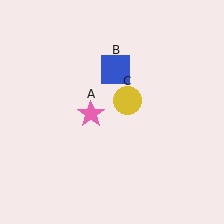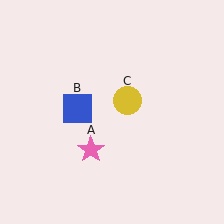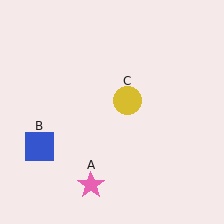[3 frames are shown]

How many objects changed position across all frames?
2 objects changed position: pink star (object A), blue square (object B).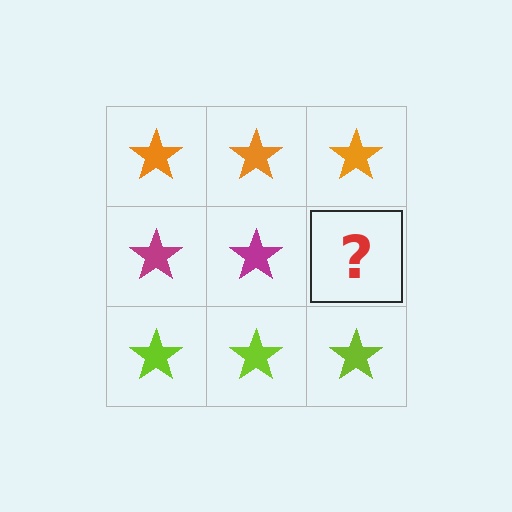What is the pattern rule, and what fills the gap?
The rule is that each row has a consistent color. The gap should be filled with a magenta star.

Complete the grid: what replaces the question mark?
The question mark should be replaced with a magenta star.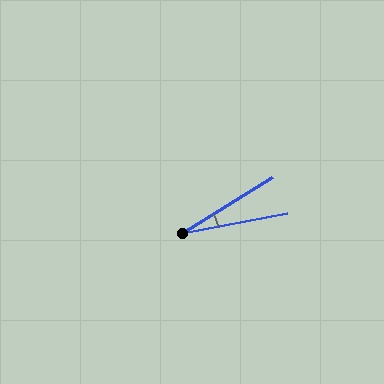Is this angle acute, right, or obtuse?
It is acute.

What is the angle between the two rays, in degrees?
Approximately 21 degrees.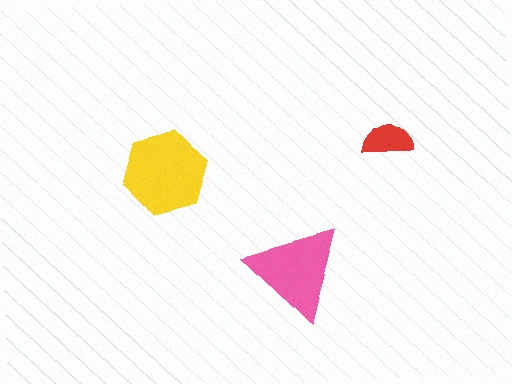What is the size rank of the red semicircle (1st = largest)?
3rd.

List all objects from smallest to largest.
The red semicircle, the pink triangle, the yellow hexagon.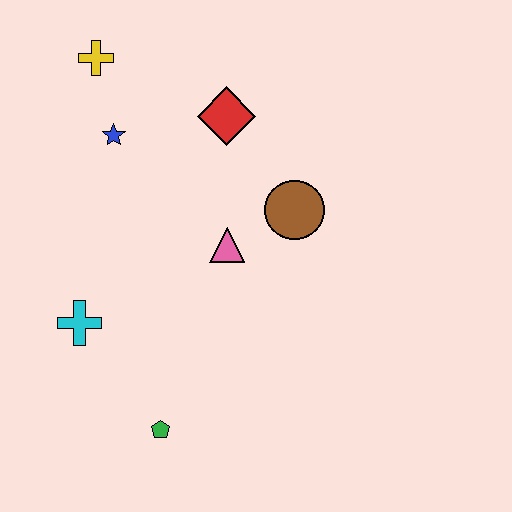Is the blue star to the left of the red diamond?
Yes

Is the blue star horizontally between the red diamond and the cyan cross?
Yes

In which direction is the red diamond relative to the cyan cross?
The red diamond is above the cyan cross.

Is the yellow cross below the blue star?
No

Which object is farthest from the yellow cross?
The green pentagon is farthest from the yellow cross.